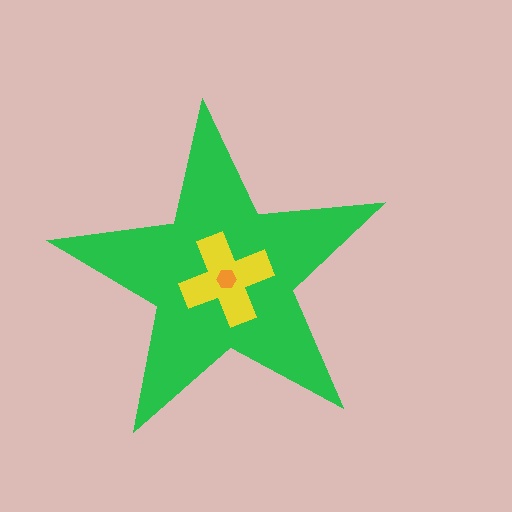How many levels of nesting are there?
3.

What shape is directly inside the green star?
The yellow cross.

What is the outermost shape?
The green star.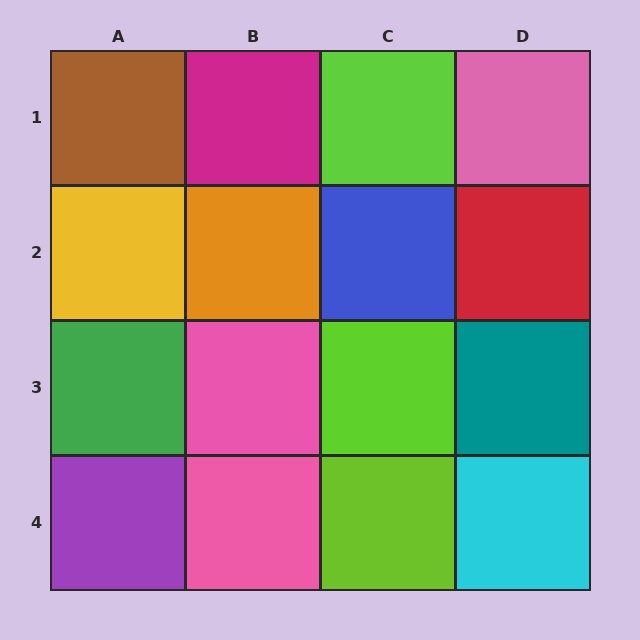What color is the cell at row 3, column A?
Green.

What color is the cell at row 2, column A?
Yellow.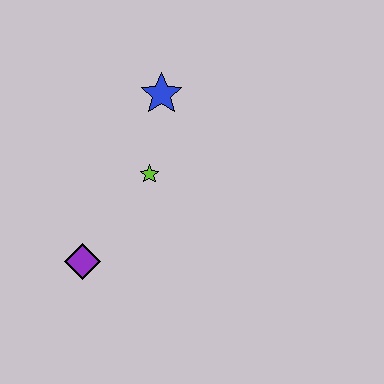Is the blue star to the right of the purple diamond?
Yes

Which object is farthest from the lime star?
The purple diamond is farthest from the lime star.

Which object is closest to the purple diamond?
The lime star is closest to the purple diamond.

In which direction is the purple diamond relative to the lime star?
The purple diamond is below the lime star.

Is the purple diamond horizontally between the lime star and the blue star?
No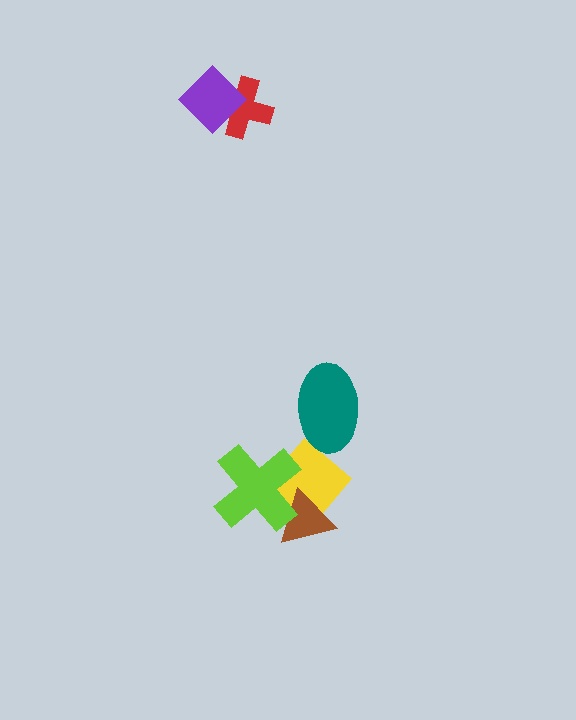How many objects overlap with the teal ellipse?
0 objects overlap with the teal ellipse.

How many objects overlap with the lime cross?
2 objects overlap with the lime cross.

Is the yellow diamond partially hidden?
Yes, it is partially covered by another shape.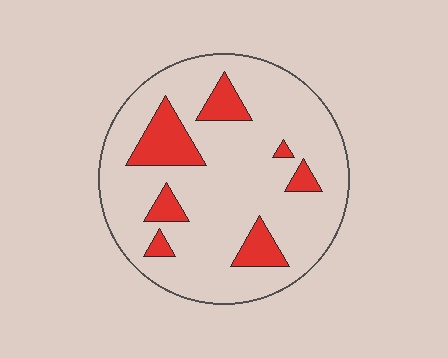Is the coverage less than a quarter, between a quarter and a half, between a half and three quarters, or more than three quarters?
Less than a quarter.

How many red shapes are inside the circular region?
7.